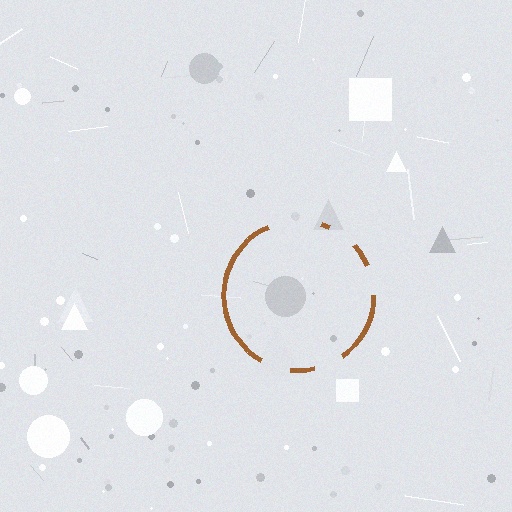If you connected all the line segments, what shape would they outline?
They would outline a circle.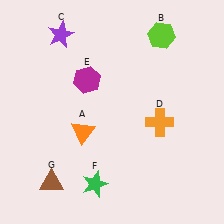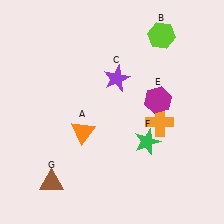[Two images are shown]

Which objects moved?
The objects that moved are: the purple star (C), the magenta hexagon (E), the green star (F).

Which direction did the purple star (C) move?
The purple star (C) moved right.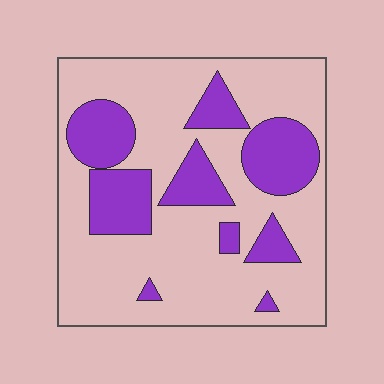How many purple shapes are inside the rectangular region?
9.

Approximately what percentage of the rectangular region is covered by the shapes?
Approximately 30%.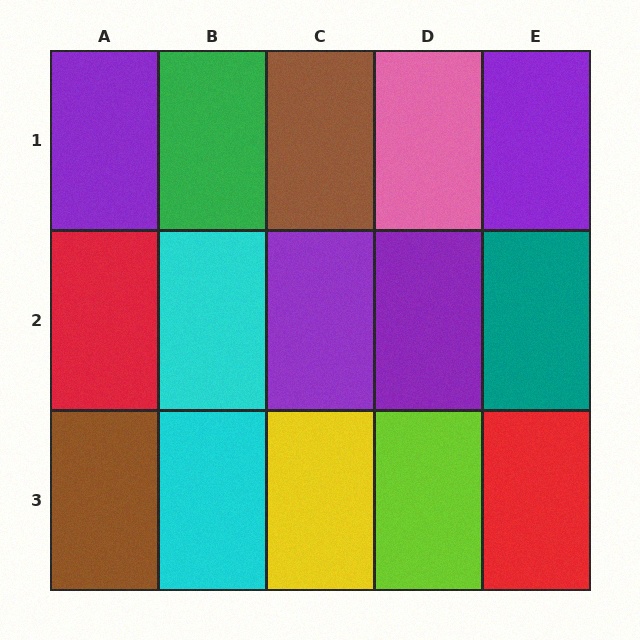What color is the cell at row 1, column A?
Purple.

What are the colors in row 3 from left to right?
Brown, cyan, yellow, lime, red.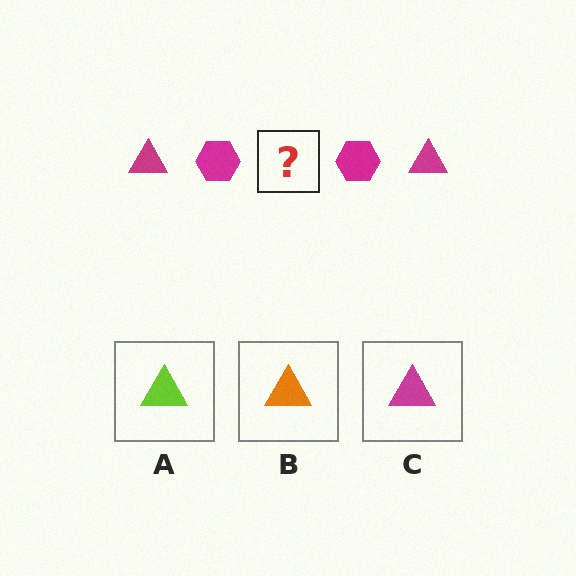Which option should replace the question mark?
Option C.